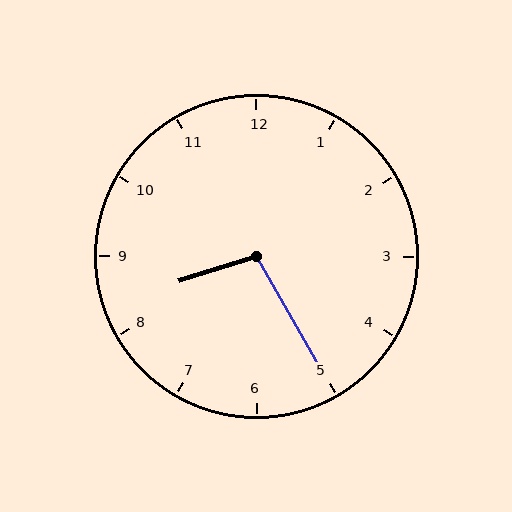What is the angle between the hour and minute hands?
Approximately 102 degrees.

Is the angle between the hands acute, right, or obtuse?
It is obtuse.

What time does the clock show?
8:25.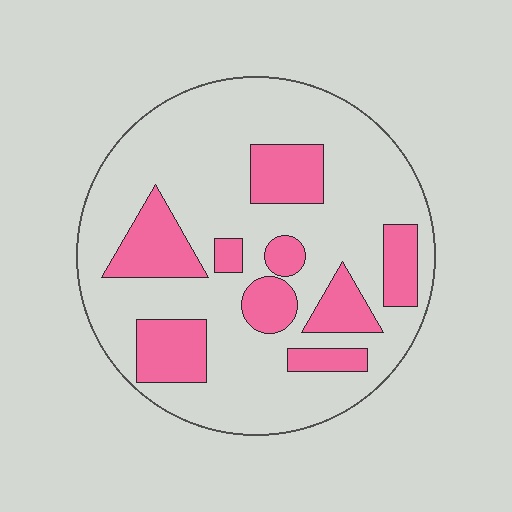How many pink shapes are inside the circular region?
9.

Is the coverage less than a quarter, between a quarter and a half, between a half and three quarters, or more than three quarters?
Between a quarter and a half.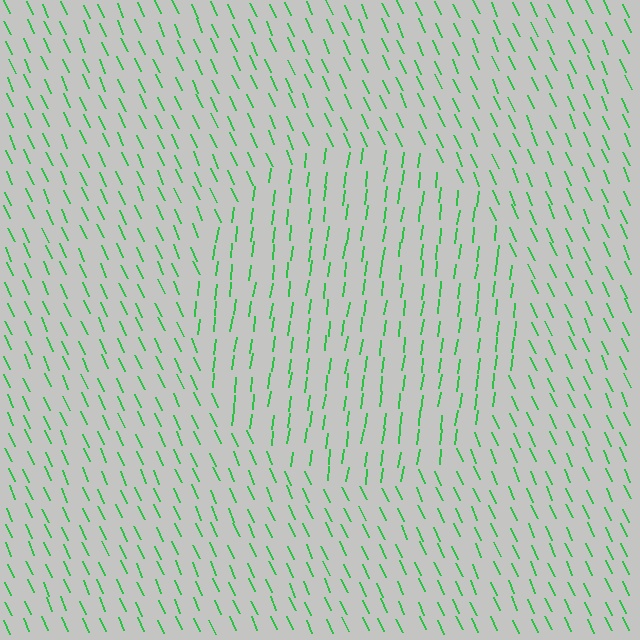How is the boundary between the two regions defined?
The boundary is defined purely by a change in line orientation (approximately 31 degrees difference). All lines are the same color and thickness.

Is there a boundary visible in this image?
Yes, there is a texture boundary formed by a change in line orientation.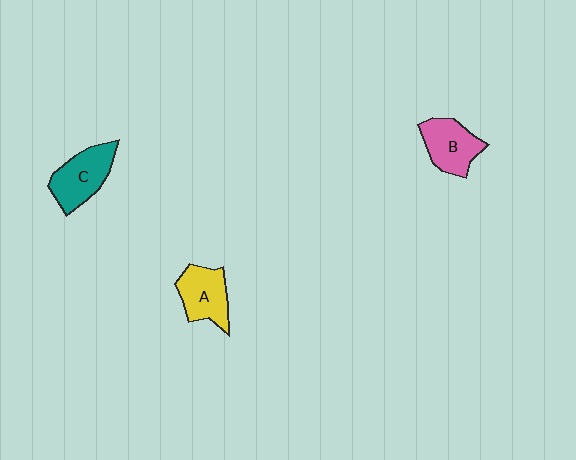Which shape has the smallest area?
Shape A (yellow).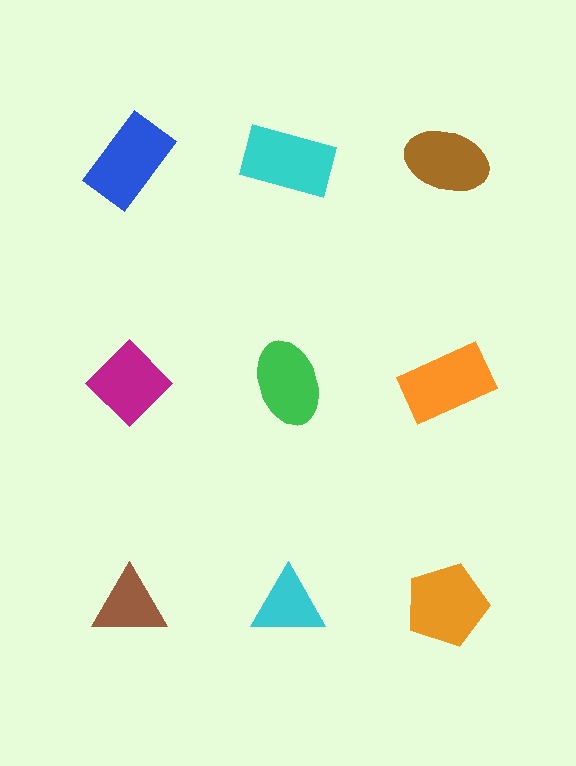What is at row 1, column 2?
A cyan rectangle.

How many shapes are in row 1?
3 shapes.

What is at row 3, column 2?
A cyan triangle.